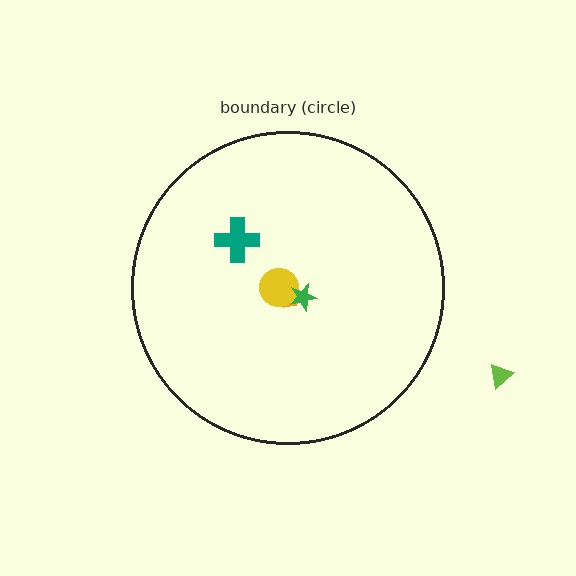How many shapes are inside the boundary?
4 inside, 1 outside.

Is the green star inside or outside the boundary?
Inside.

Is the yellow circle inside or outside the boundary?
Inside.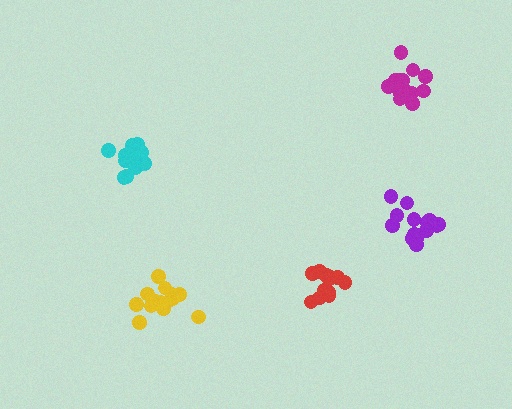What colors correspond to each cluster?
The clusters are colored: purple, yellow, red, magenta, cyan.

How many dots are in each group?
Group 1: 14 dots, Group 2: 15 dots, Group 3: 12 dots, Group 4: 14 dots, Group 5: 14 dots (69 total).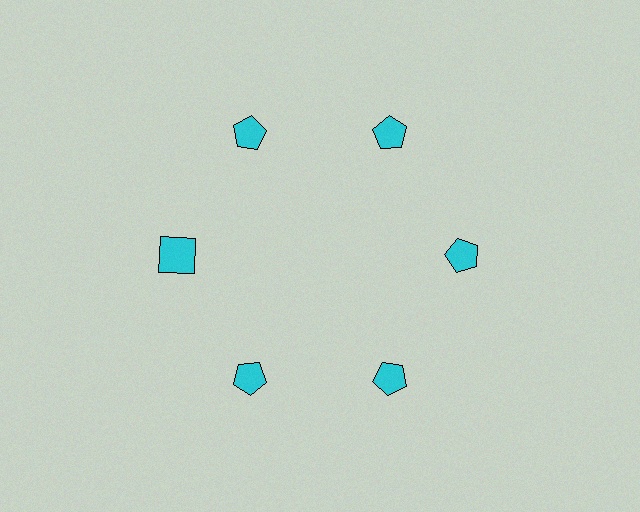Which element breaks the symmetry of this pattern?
The cyan square at roughly the 9 o'clock position breaks the symmetry. All other shapes are cyan pentagons.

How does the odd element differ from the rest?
It has a different shape: square instead of pentagon.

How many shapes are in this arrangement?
There are 6 shapes arranged in a ring pattern.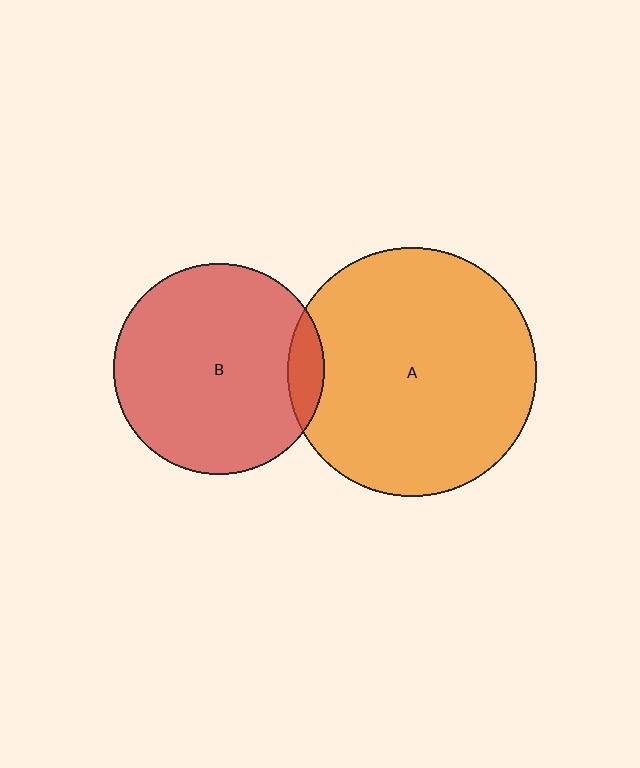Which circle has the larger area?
Circle A (orange).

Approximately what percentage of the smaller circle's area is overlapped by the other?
Approximately 10%.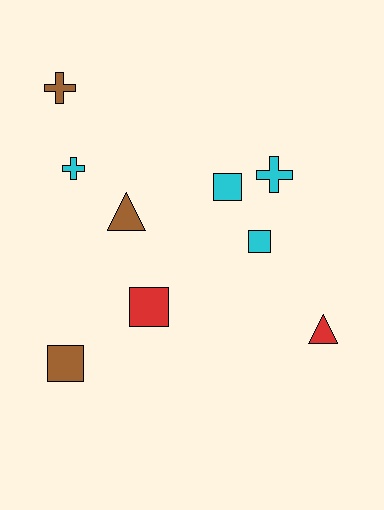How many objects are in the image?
There are 9 objects.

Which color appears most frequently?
Cyan, with 4 objects.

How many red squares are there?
There is 1 red square.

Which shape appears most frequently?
Square, with 4 objects.